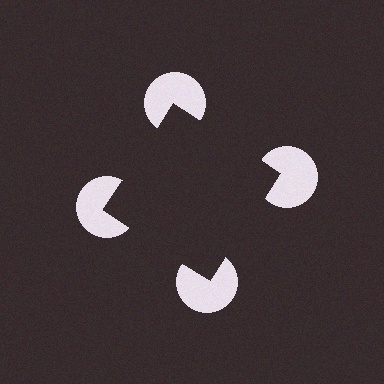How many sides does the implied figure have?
4 sides.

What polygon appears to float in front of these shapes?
An illusory square — its edges are inferred from the aligned wedge cuts in the pac-man discs, not physically drawn.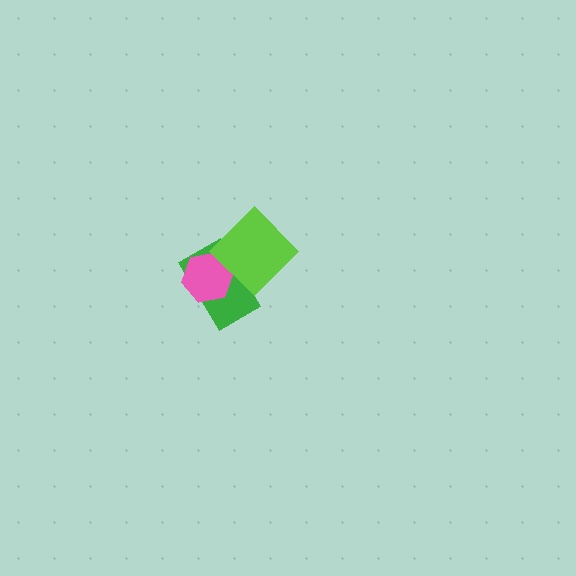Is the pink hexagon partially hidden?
Yes, it is partially covered by another shape.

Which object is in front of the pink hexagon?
The lime diamond is in front of the pink hexagon.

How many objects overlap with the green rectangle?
2 objects overlap with the green rectangle.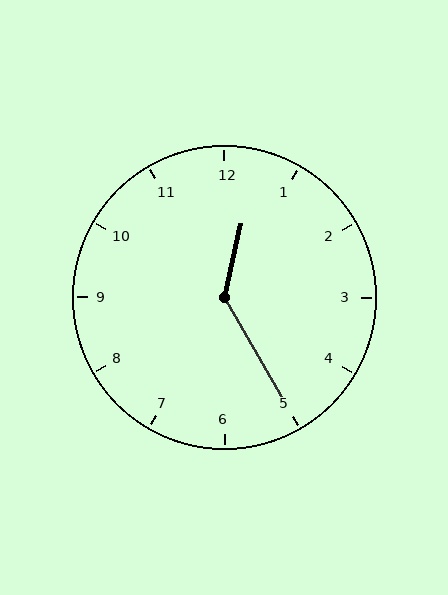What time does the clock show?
12:25.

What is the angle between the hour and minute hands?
Approximately 138 degrees.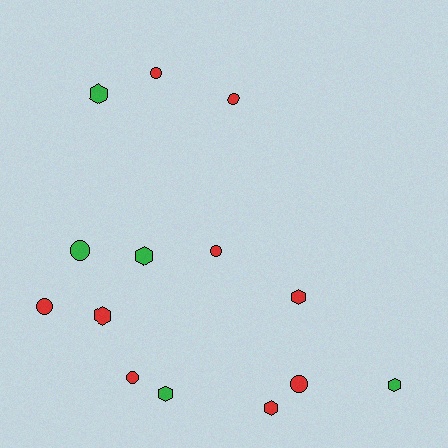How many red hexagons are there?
There are 3 red hexagons.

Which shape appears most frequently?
Circle, with 7 objects.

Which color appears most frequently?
Red, with 9 objects.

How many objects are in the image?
There are 14 objects.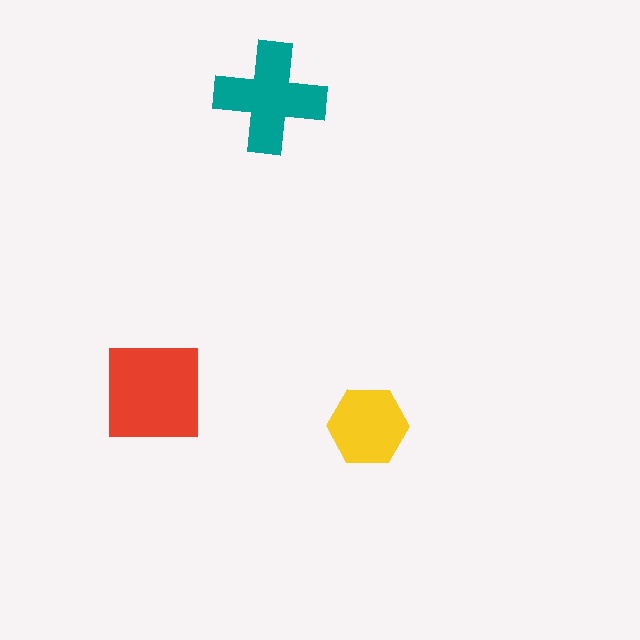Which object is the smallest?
The yellow hexagon.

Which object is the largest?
The red square.